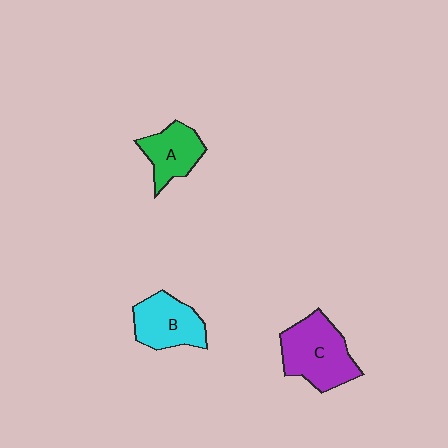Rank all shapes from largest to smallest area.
From largest to smallest: C (purple), B (cyan), A (green).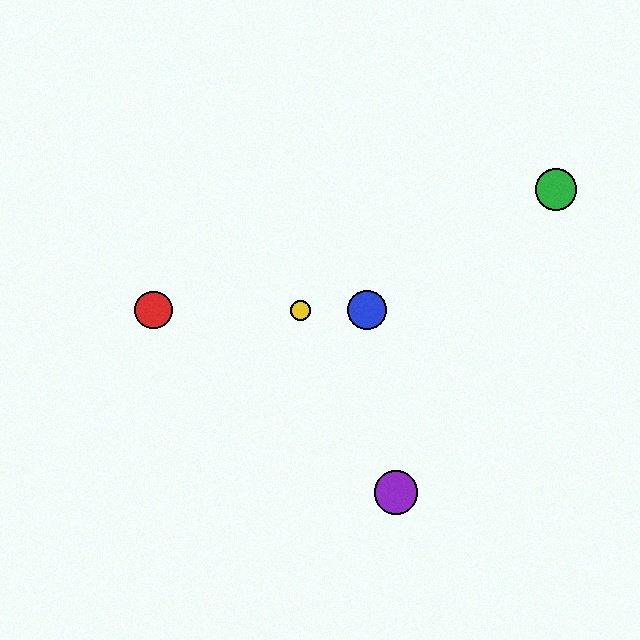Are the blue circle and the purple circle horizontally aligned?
No, the blue circle is at y≈310 and the purple circle is at y≈493.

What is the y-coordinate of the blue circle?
The blue circle is at y≈310.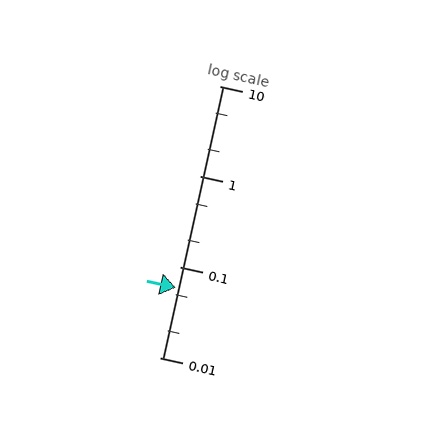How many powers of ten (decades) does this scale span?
The scale spans 3 decades, from 0.01 to 10.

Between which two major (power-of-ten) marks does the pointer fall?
The pointer is between 0.01 and 0.1.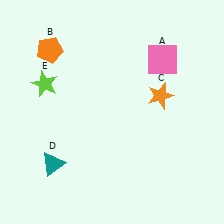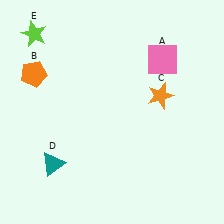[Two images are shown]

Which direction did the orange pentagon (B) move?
The orange pentagon (B) moved down.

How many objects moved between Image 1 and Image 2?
2 objects moved between the two images.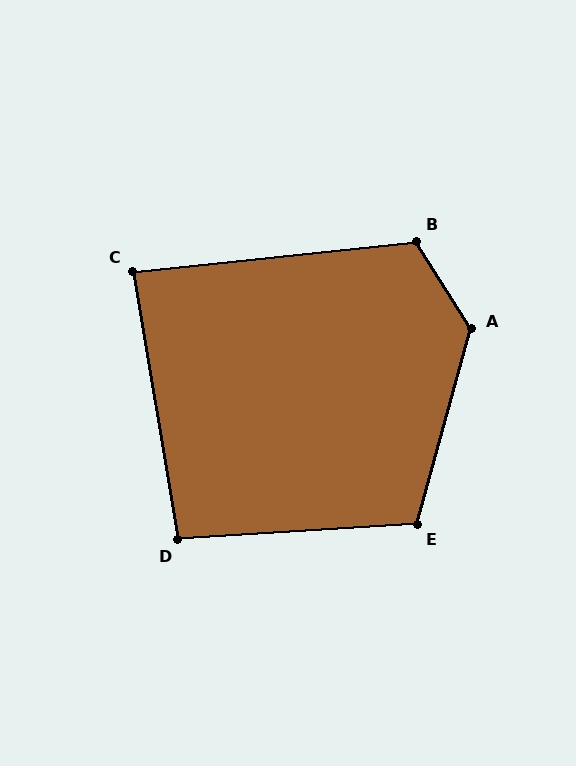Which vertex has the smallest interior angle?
C, at approximately 86 degrees.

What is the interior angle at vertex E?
Approximately 109 degrees (obtuse).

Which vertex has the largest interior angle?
A, at approximately 132 degrees.